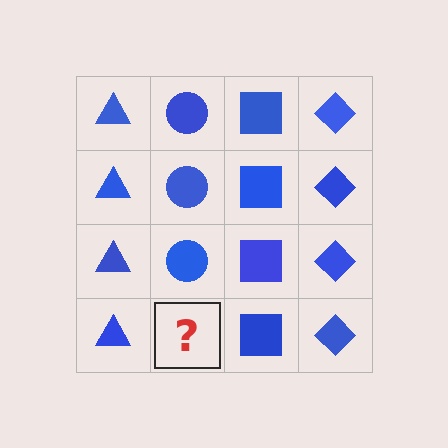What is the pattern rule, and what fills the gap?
The rule is that each column has a consistent shape. The gap should be filled with a blue circle.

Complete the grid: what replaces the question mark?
The question mark should be replaced with a blue circle.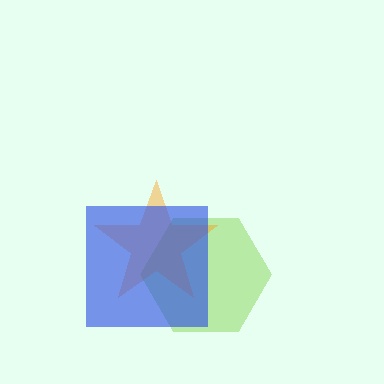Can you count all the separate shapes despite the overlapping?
Yes, there are 3 separate shapes.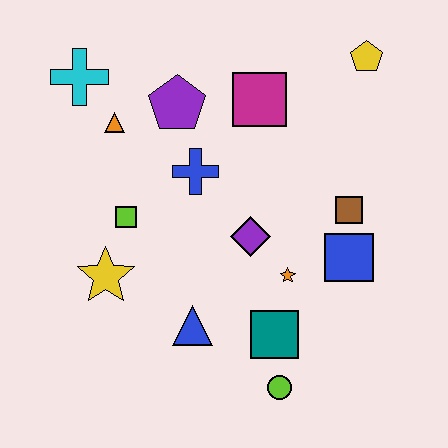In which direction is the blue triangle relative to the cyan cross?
The blue triangle is below the cyan cross.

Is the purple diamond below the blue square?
No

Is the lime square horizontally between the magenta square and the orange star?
No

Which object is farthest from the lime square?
The yellow pentagon is farthest from the lime square.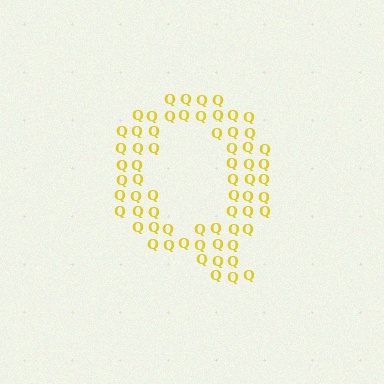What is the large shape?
The large shape is the letter Q.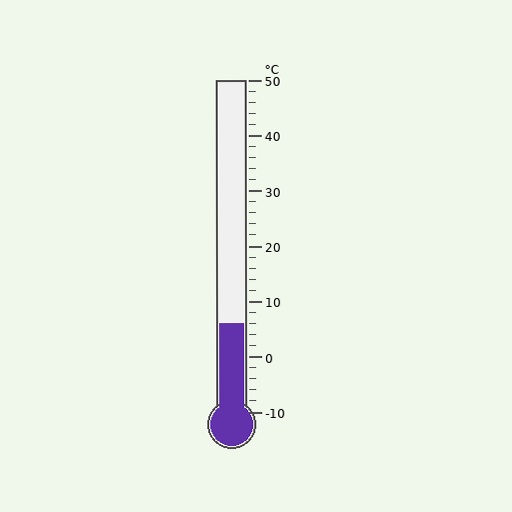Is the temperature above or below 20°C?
The temperature is below 20°C.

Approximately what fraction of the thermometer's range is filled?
The thermometer is filled to approximately 25% of its range.